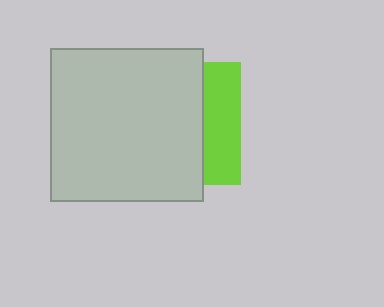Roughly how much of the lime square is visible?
A small part of it is visible (roughly 31%).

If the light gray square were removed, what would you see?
You would see the complete lime square.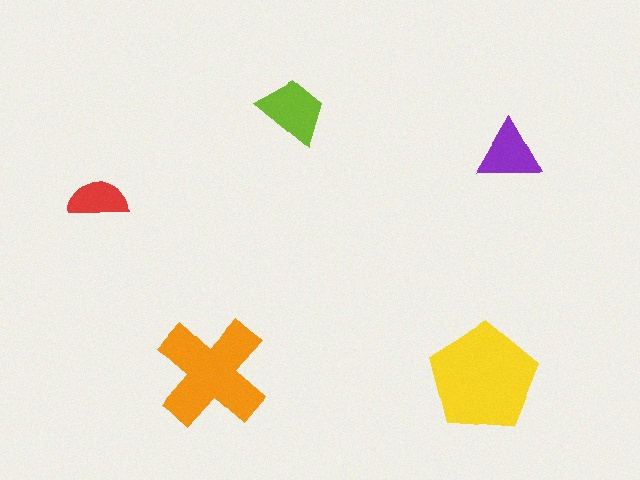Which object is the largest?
The yellow pentagon.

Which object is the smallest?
The red semicircle.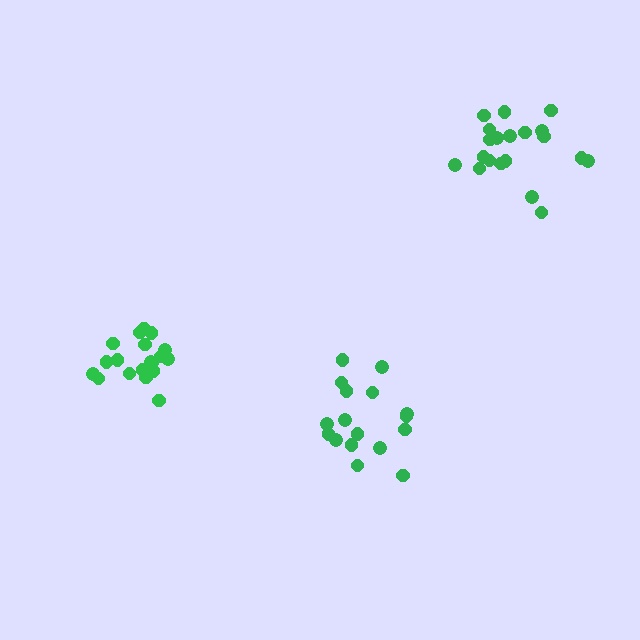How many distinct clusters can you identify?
There are 3 distinct clusters.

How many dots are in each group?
Group 1: 17 dots, Group 2: 20 dots, Group 3: 20 dots (57 total).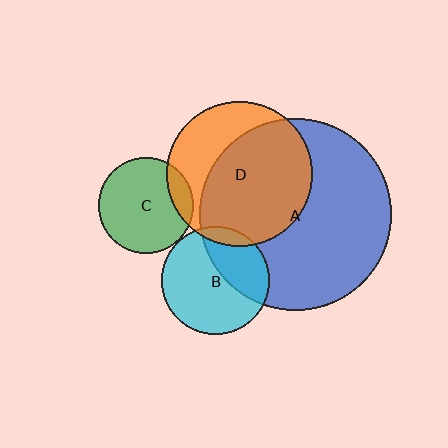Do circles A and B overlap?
Yes.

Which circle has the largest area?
Circle A (blue).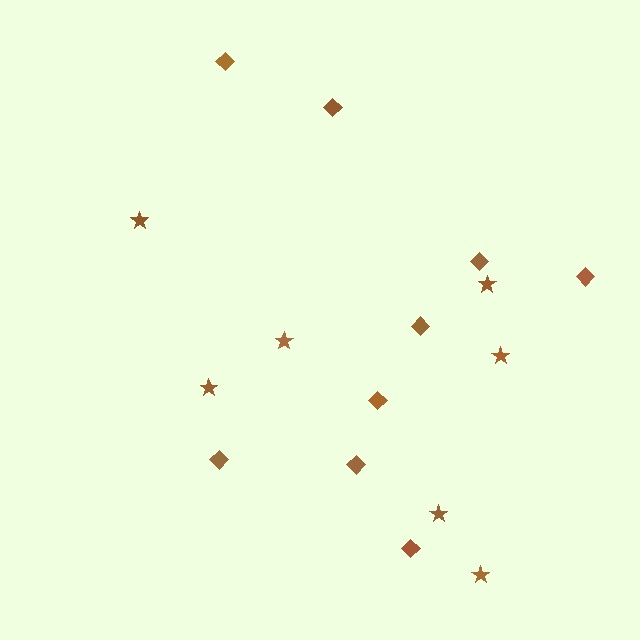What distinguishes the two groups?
There are 2 groups: one group of stars (7) and one group of diamonds (9).